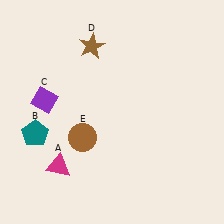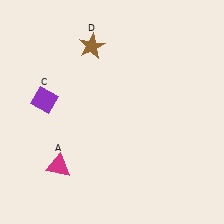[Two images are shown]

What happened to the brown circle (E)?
The brown circle (E) was removed in Image 2. It was in the bottom-left area of Image 1.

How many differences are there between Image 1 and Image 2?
There are 2 differences between the two images.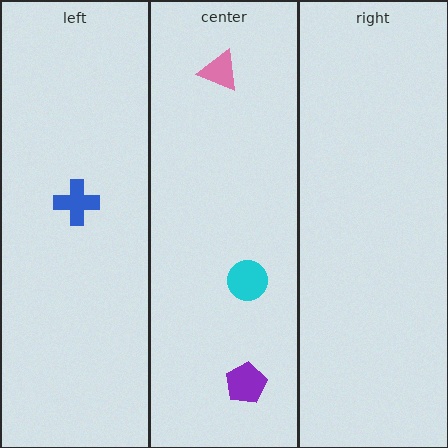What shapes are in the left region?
The blue cross.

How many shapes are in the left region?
1.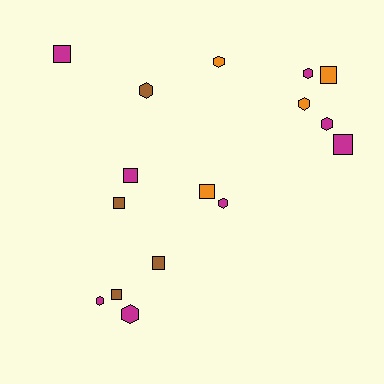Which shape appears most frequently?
Square, with 8 objects.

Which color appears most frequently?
Magenta, with 8 objects.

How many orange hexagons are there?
There are 2 orange hexagons.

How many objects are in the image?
There are 16 objects.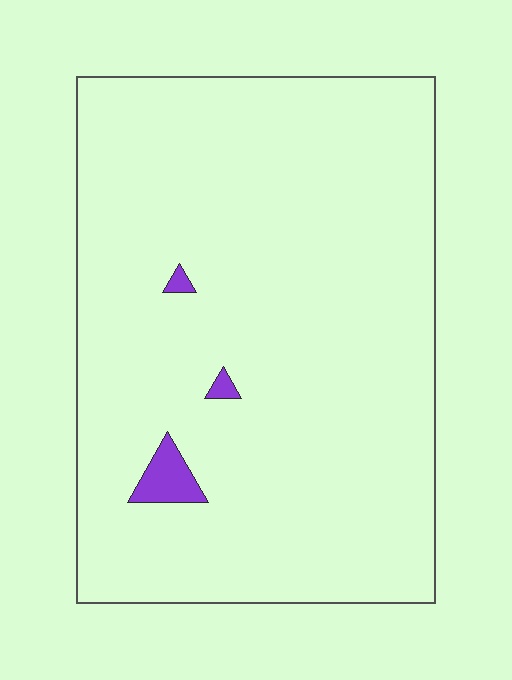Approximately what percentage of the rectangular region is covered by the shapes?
Approximately 0%.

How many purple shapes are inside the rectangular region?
3.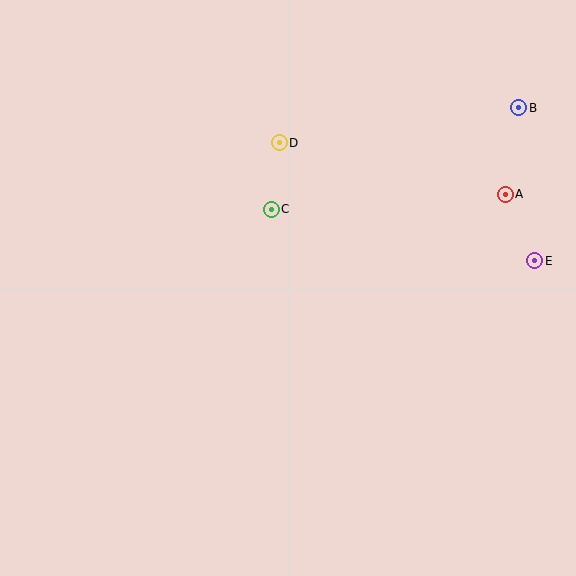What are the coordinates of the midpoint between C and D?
The midpoint between C and D is at (275, 176).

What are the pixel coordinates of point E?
Point E is at (535, 261).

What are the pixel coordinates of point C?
Point C is at (271, 209).